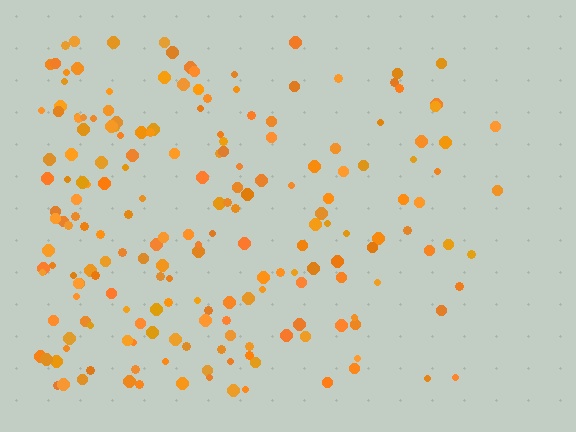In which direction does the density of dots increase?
From right to left, with the left side densest.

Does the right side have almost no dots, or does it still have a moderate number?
Still a moderate number, just noticeably fewer than the left.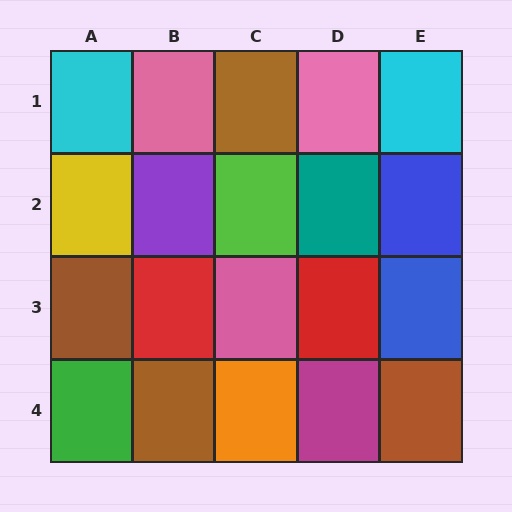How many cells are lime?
1 cell is lime.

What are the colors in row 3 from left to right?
Brown, red, pink, red, blue.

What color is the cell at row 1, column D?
Pink.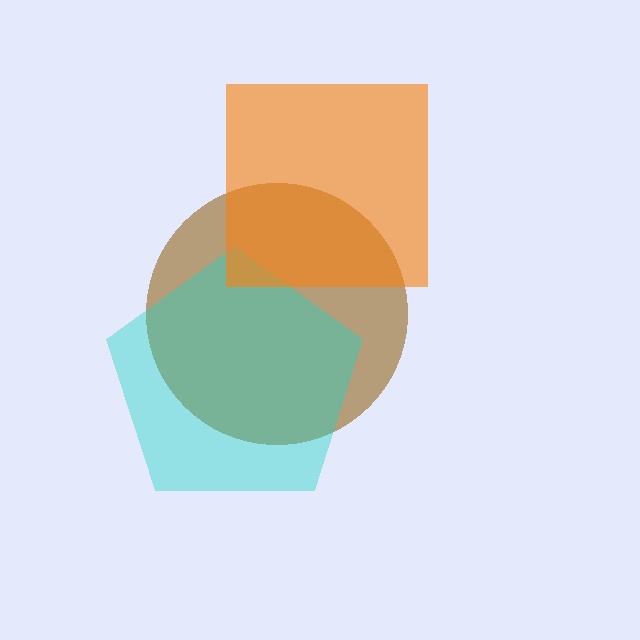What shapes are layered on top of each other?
The layered shapes are: a brown circle, a cyan pentagon, an orange square.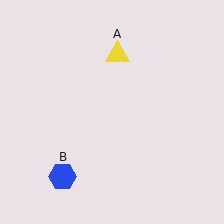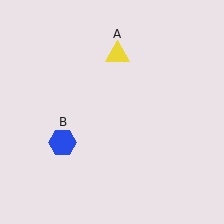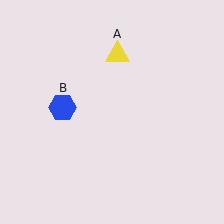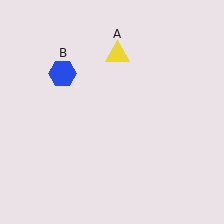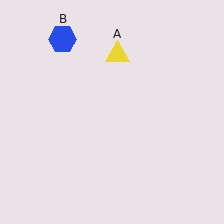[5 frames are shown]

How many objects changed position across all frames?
1 object changed position: blue hexagon (object B).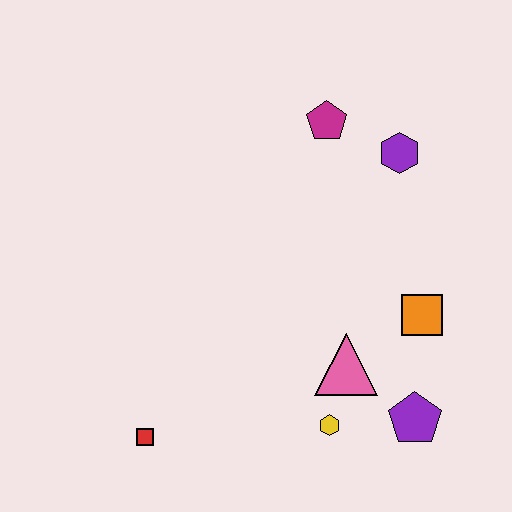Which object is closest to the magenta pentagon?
The purple hexagon is closest to the magenta pentagon.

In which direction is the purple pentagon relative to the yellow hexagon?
The purple pentagon is to the right of the yellow hexagon.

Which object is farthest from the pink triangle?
The magenta pentagon is farthest from the pink triangle.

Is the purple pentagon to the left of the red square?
No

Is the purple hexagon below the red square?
No